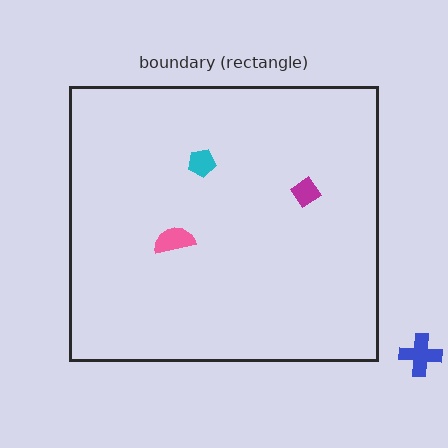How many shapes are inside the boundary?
3 inside, 1 outside.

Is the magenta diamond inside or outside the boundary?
Inside.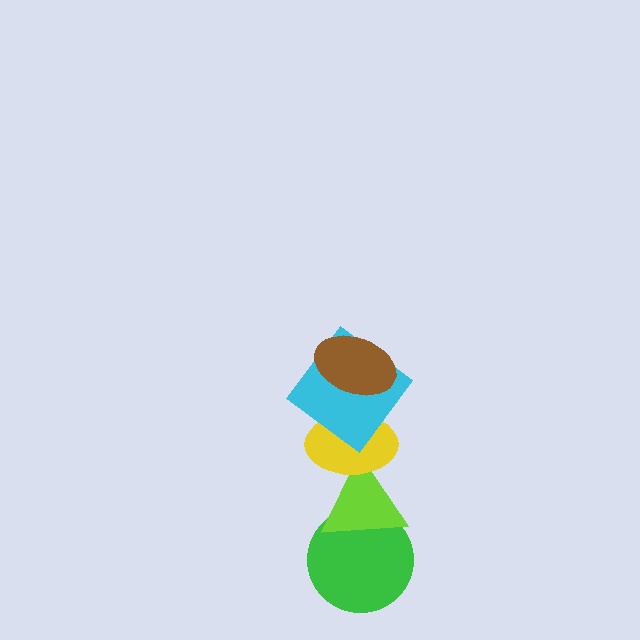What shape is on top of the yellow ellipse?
The cyan diamond is on top of the yellow ellipse.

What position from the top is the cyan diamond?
The cyan diamond is 2nd from the top.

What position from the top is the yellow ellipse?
The yellow ellipse is 3rd from the top.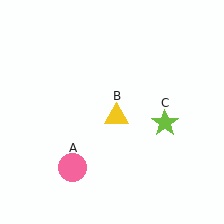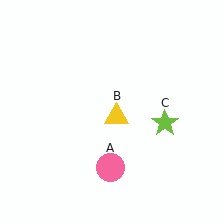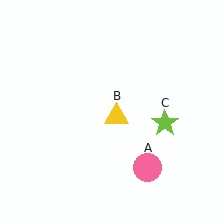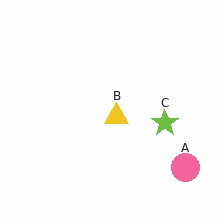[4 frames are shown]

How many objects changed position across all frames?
1 object changed position: pink circle (object A).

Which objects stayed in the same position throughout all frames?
Yellow triangle (object B) and lime star (object C) remained stationary.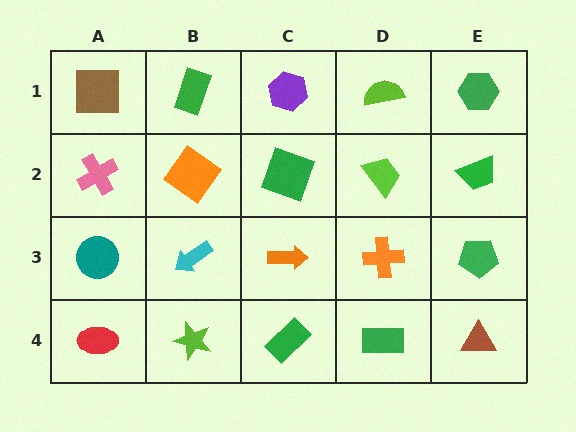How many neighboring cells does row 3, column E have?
3.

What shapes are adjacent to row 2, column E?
A green hexagon (row 1, column E), a green pentagon (row 3, column E), a lime trapezoid (row 2, column D).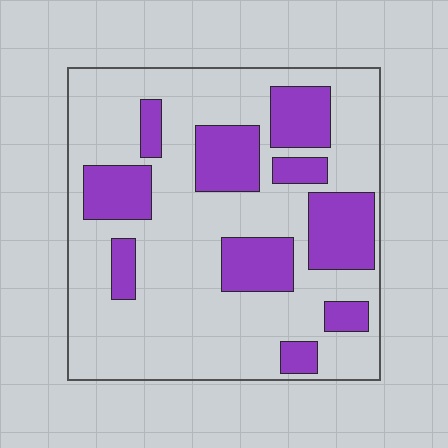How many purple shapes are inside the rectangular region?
10.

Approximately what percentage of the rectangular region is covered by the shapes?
Approximately 30%.